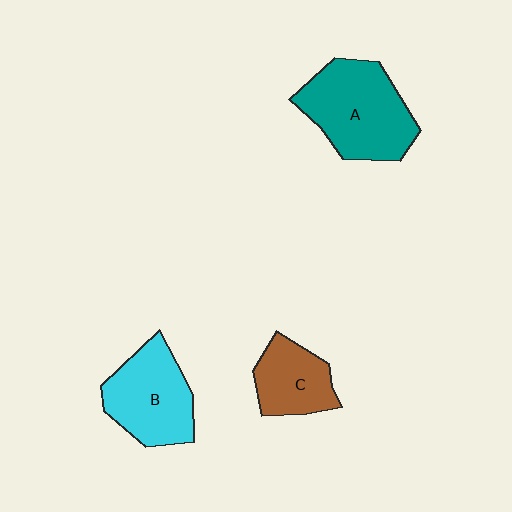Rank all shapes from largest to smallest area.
From largest to smallest: A (teal), B (cyan), C (brown).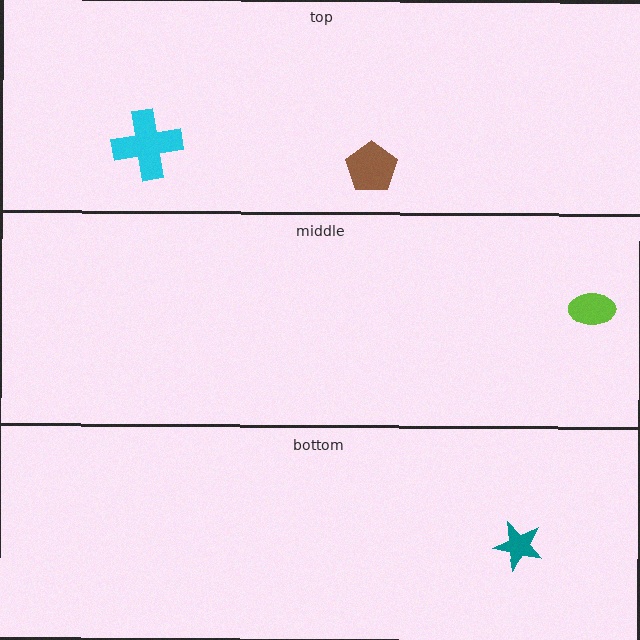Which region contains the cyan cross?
The top region.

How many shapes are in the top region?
2.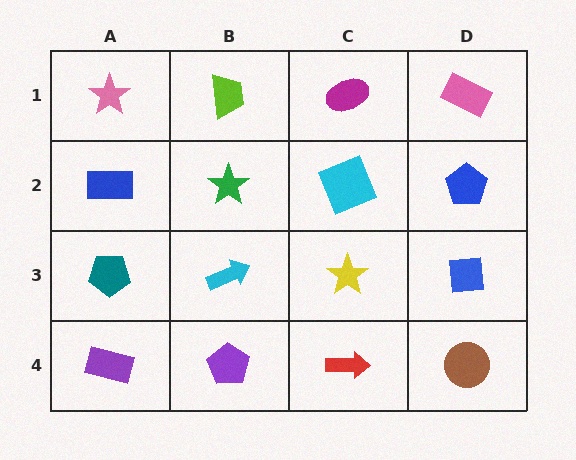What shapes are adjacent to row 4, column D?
A blue square (row 3, column D), a red arrow (row 4, column C).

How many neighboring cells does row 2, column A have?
3.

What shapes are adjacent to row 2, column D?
A pink rectangle (row 1, column D), a blue square (row 3, column D), a cyan square (row 2, column C).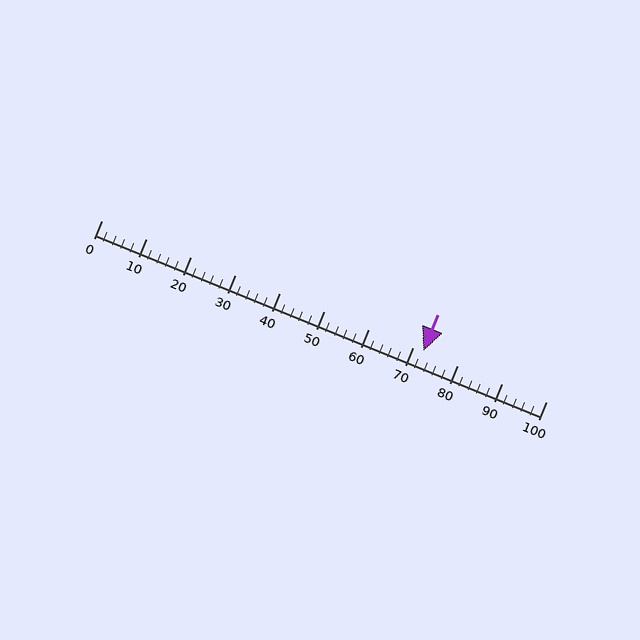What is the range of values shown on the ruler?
The ruler shows values from 0 to 100.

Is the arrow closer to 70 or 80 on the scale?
The arrow is closer to 70.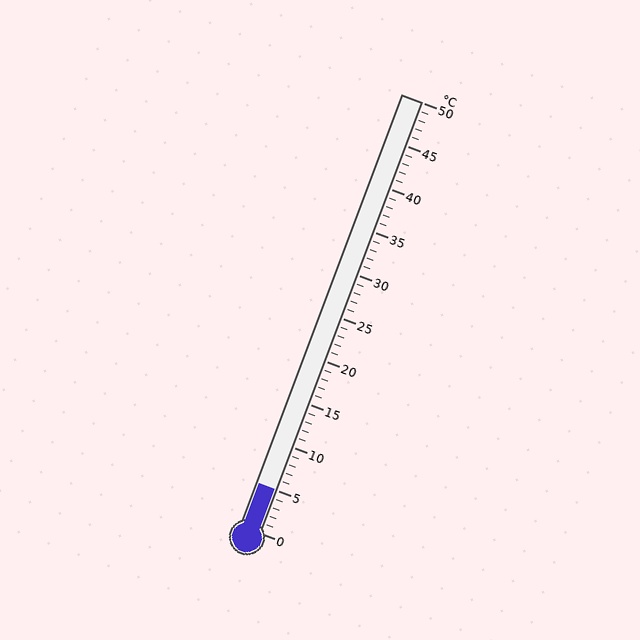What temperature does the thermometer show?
The thermometer shows approximately 5°C.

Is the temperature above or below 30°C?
The temperature is below 30°C.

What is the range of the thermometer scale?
The thermometer scale ranges from 0°C to 50°C.